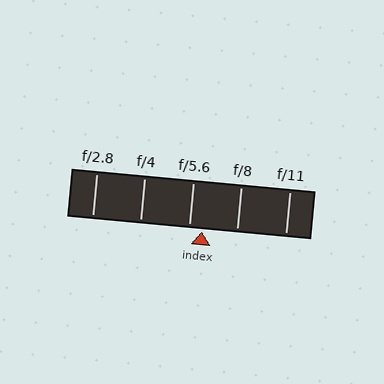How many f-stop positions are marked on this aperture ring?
There are 5 f-stop positions marked.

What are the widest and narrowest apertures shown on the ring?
The widest aperture shown is f/2.8 and the narrowest is f/11.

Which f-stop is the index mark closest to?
The index mark is closest to f/5.6.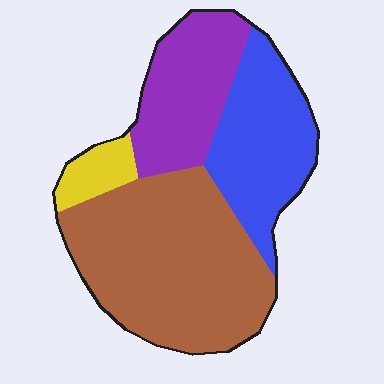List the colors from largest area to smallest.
From largest to smallest: brown, blue, purple, yellow.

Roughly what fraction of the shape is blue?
Blue takes up between a sixth and a third of the shape.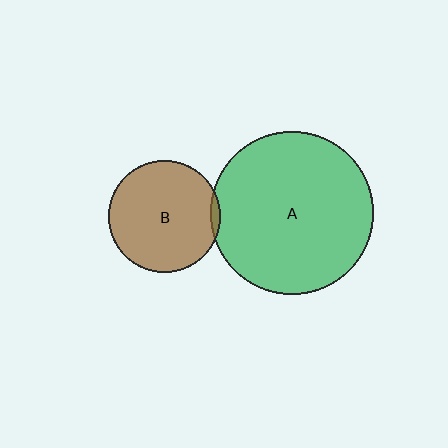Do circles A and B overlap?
Yes.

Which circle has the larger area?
Circle A (green).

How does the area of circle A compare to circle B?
Approximately 2.1 times.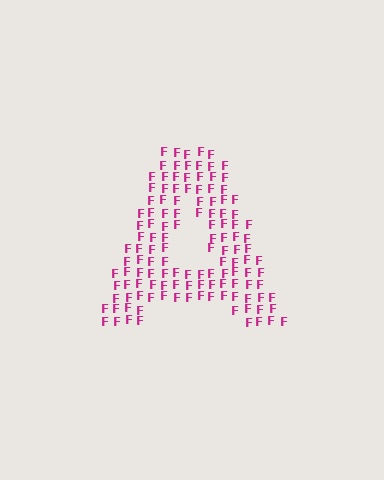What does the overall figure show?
The overall figure shows the letter A.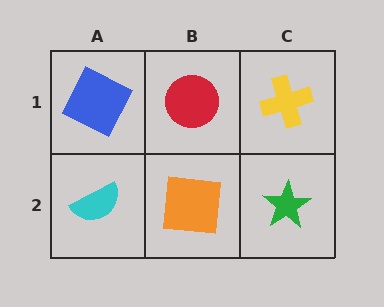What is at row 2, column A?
A cyan semicircle.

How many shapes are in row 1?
3 shapes.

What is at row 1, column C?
A yellow cross.